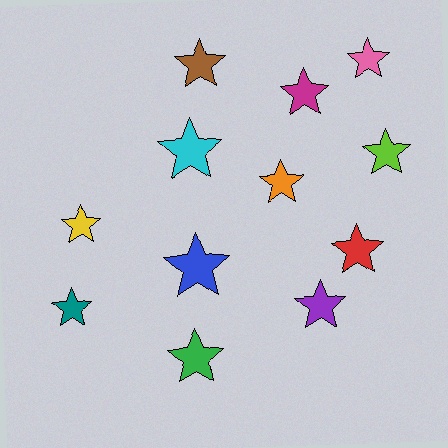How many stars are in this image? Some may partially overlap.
There are 12 stars.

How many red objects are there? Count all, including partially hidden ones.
There is 1 red object.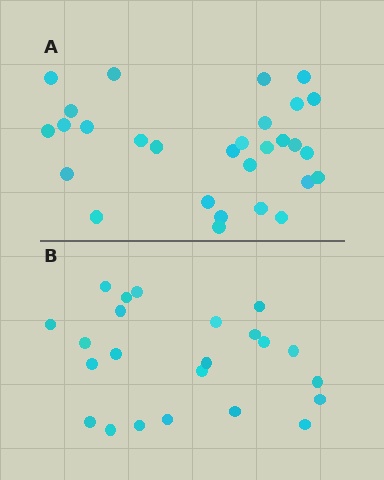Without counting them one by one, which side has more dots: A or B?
Region A (the top region) has more dots.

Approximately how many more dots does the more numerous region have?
Region A has about 6 more dots than region B.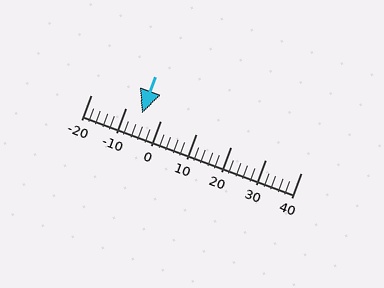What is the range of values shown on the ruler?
The ruler shows values from -20 to 40.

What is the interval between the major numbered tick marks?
The major tick marks are spaced 10 units apart.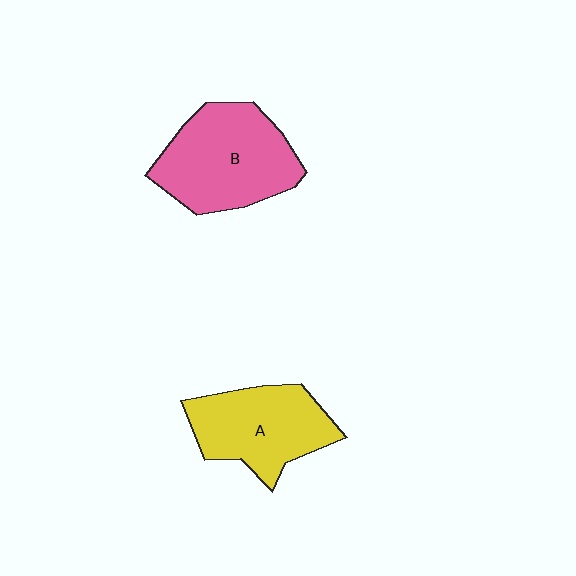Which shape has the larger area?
Shape B (pink).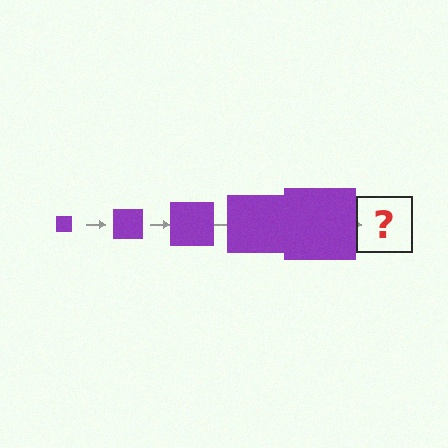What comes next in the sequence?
The next element should be a purple square, larger than the previous one.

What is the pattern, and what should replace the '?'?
The pattern is that the square gets progressively larger each step. The '?' should be a purple square, larger than the previous one.